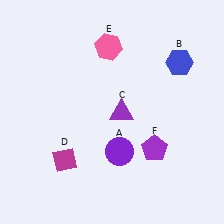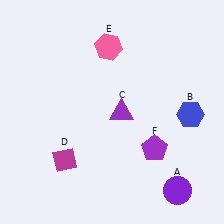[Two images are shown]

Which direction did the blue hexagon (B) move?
The blue hexagon (B) moved down.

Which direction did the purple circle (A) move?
The purple circle (A) moved right.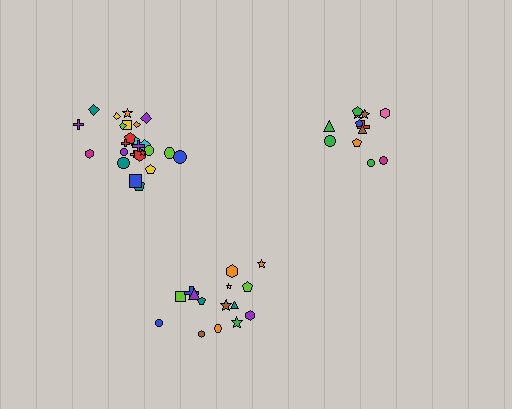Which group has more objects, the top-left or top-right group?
The top-left group.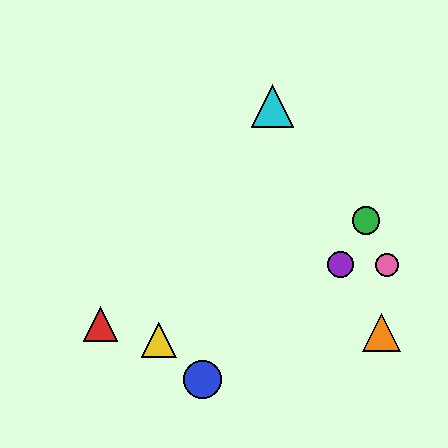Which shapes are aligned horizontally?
The purple circle, the pink circle are aligned horizontally.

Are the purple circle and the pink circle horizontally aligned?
Yes, both are at y≈265.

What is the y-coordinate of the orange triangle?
The orange triangle is at y≈332.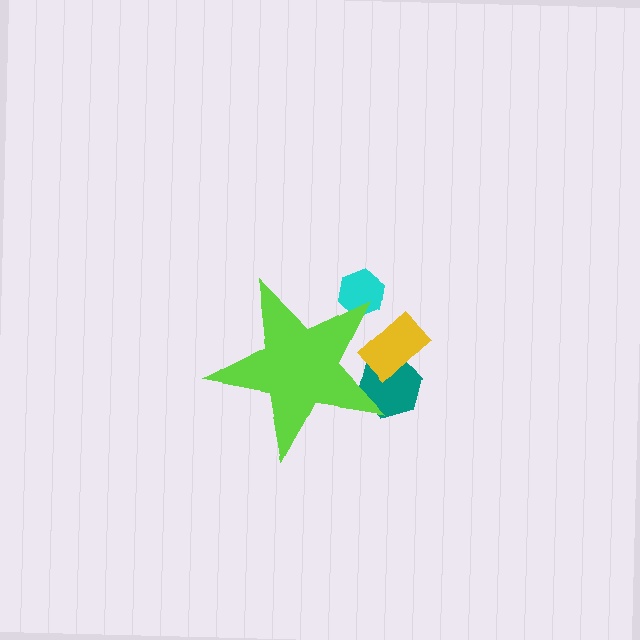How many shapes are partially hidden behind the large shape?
3 shapes are partially hidden.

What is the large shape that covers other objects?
A lime star.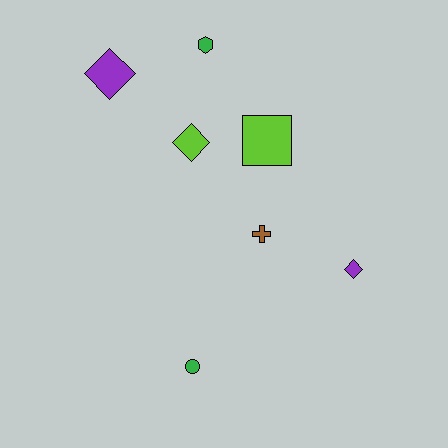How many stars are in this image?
There are no stars.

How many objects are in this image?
There are 7 objects.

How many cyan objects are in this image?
There are no cyan objects.